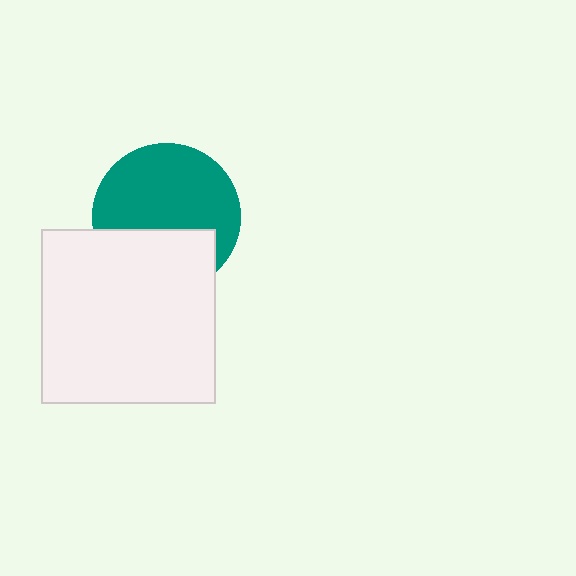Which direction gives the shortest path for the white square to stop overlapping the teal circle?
Moving down gives the shortest separation.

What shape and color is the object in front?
The object in front is a white square.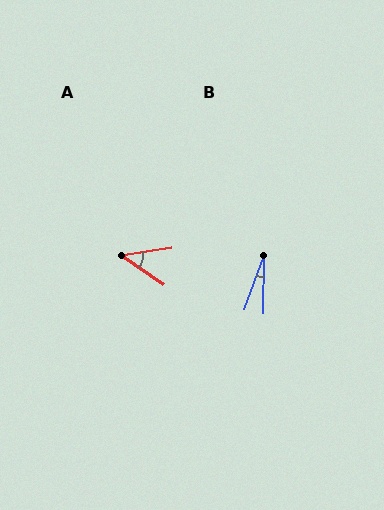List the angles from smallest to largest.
B (19°), A (43°).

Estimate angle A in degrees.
Approximately 43 degrees.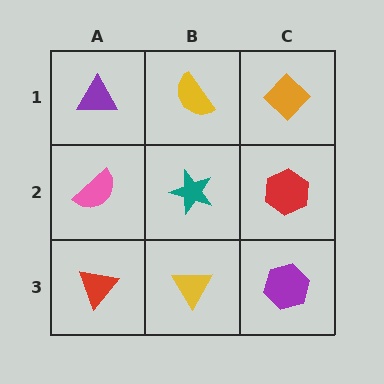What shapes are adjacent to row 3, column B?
A teal star (row 2, column B), a red triangle (row 3, column A), a purple hexagon (row 3, column C).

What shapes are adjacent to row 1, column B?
A teal star (row 2, column B), a purple triangle (row 1, column A), an orange diamond (row 1, column C).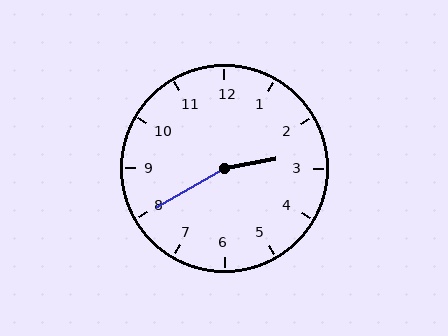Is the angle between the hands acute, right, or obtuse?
It is obtuse.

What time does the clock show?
2:40.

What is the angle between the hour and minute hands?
Approximately 160 degrees.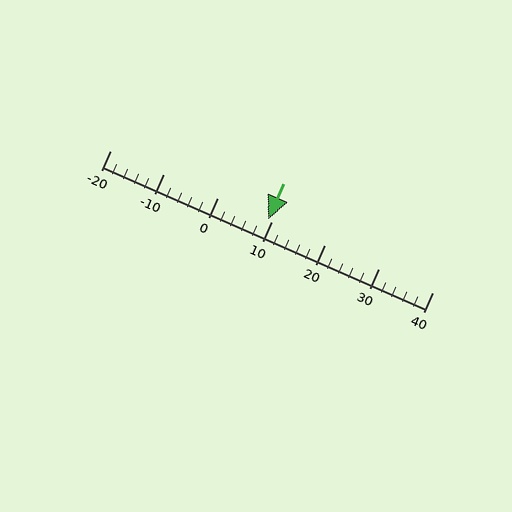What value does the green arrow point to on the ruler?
The green arrow points to approximately 9.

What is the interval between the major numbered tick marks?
The major tick marks are spaced 10 units apart.